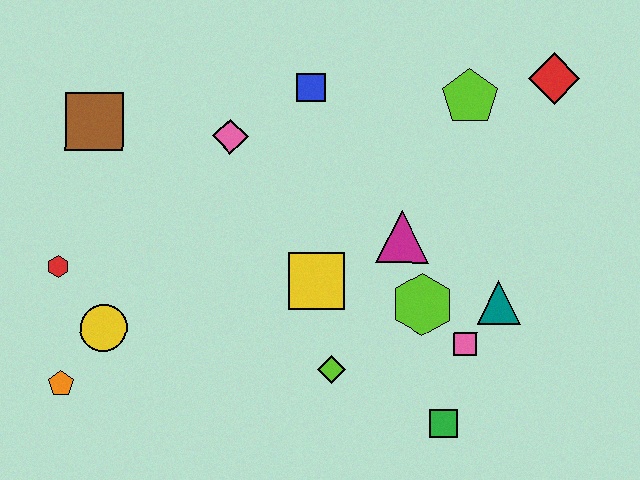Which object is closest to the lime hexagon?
The pink square is closest to the lime hexagon.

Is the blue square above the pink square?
Yes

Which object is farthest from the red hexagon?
The red diamond is farthest from the red hexagon.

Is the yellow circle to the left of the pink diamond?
Yes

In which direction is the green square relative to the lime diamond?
The green square is to the right of the lime diamond.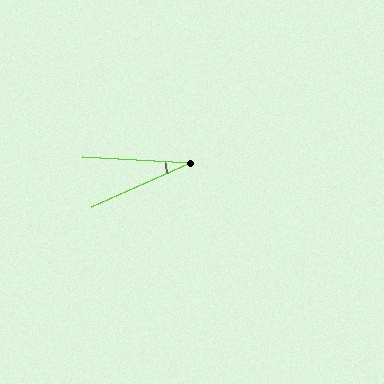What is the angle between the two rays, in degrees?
Approximately 27 degrees.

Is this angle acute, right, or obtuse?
It is acute.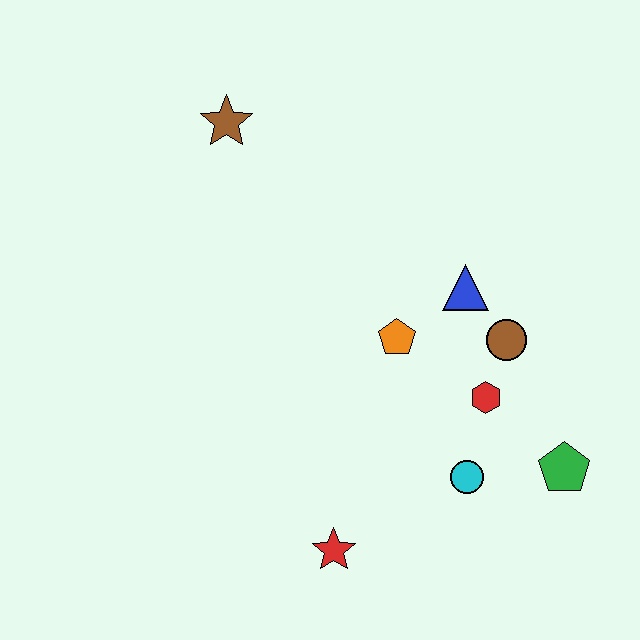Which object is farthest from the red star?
The brown star is farthest from the red star.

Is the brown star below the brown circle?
No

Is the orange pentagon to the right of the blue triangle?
No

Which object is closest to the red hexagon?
The brown circle is closest to the red hexagon.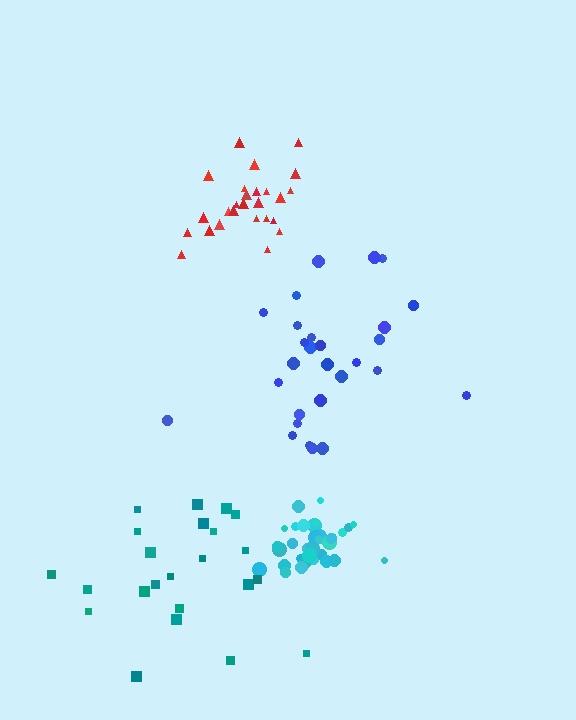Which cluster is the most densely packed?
Cyan.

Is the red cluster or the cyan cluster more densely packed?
Cyan.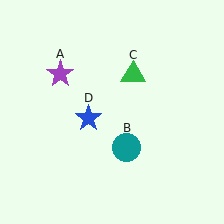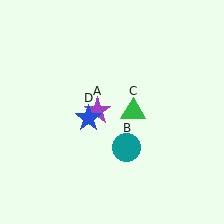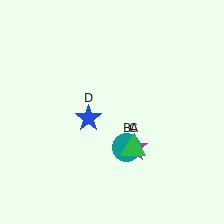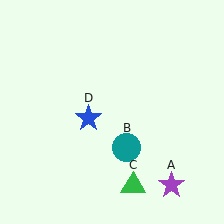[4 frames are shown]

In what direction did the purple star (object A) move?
The purple star (object A) moved down and to the right.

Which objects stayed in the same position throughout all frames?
Teal circle (object B) and blue star (object D) remained stationary.